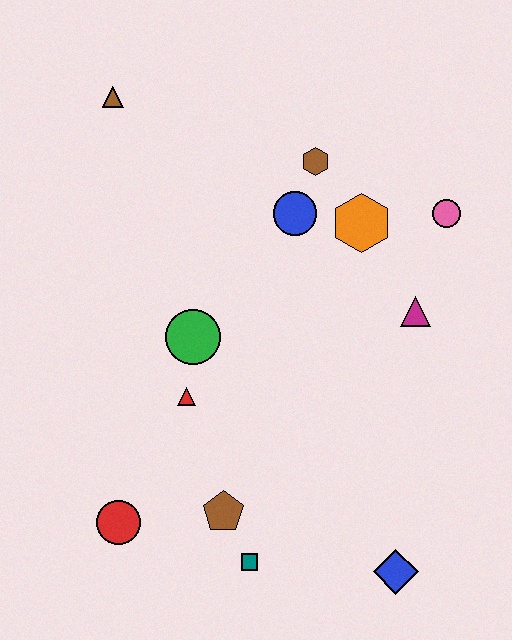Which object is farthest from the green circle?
The blue diamond is farthest from the green circle.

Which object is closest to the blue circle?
The brown hexagon is closest to the blue circle.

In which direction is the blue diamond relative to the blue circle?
The blue diamond is below the blue circle.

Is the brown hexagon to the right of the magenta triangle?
No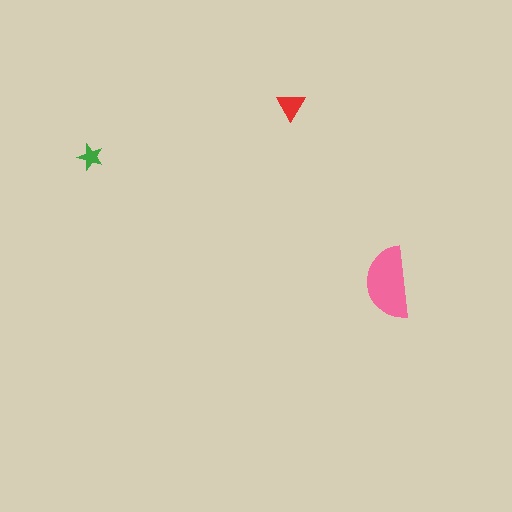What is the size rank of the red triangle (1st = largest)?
2nd.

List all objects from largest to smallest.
The pink semicircle, the red triangle, the green star.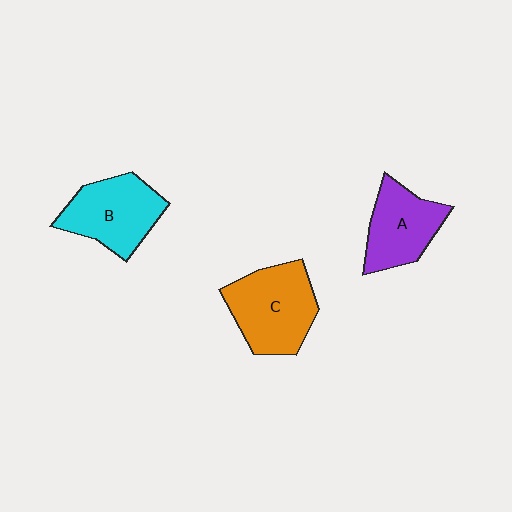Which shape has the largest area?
Shape C (orange).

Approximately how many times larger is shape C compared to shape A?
Approximately 1.3 times.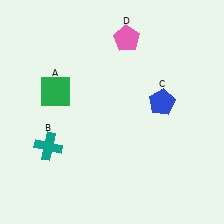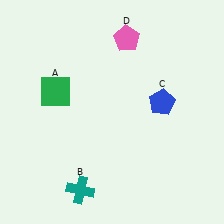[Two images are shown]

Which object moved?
The teal cross (B) moved down.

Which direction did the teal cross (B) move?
The teal cross (B) moved down.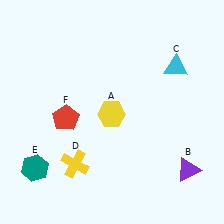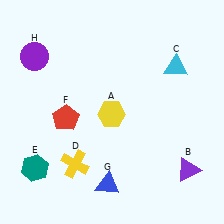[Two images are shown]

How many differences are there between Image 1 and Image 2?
There are 2 differences between the two images.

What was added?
A blue triangle (G), a purple circle (H) were added in Image 2.